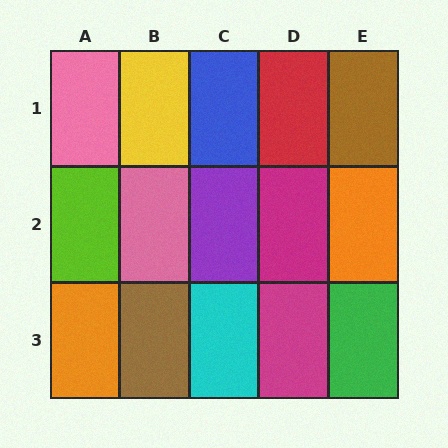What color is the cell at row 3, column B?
Brown.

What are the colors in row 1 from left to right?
Pink, yellow, blue, red, brown.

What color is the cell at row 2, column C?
Purple.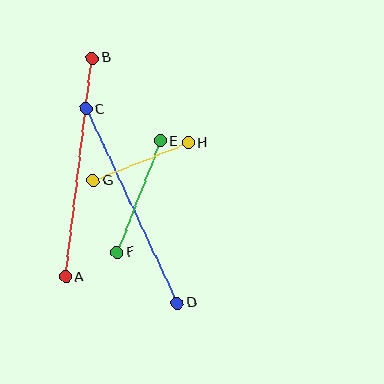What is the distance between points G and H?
The distance is approximately 102 pixels.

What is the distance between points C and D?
The distance is approximately 214 pixels.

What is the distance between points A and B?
The distance is approximately 221 pixels.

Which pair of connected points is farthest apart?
Points A and B are farthest apart.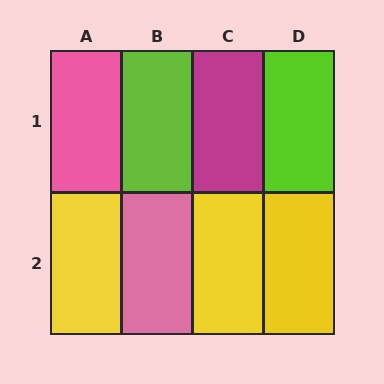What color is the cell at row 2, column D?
Yellow.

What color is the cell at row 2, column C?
Yellow.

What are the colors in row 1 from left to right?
Pink, lime, magenta, lime.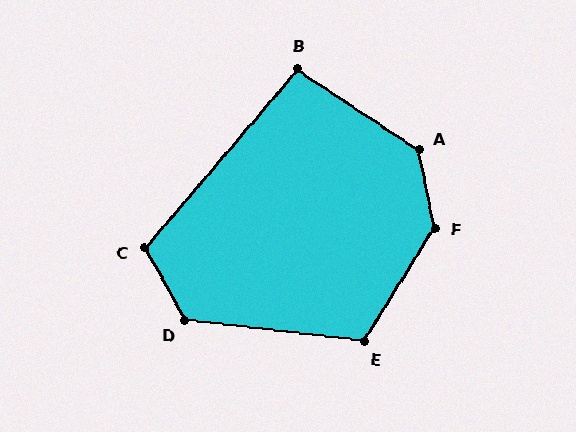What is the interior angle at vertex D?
Approximately 126 degrees (obtuse).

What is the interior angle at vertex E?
Approximately 115 degrees (obtuse).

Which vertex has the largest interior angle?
F, at approximately 137 degrees.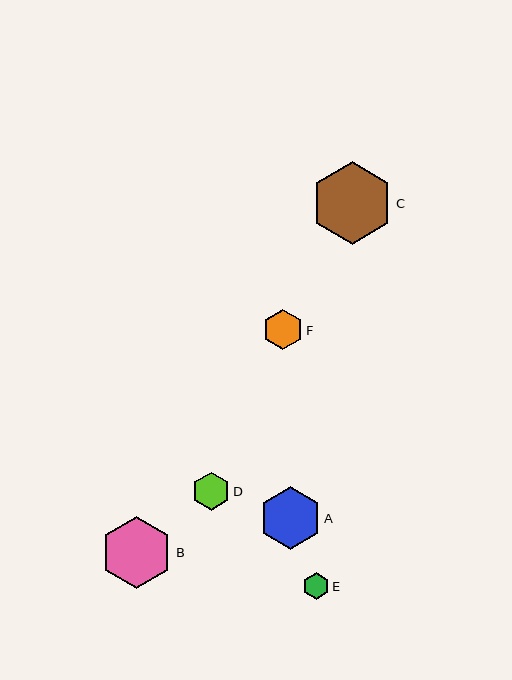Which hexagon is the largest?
Hexagon C is the largest with a size of approximately 83 pixels.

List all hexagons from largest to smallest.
From largest to smallest: C, B, A, F, D, E.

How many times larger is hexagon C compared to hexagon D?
Hexagon C is approximately 2.2 times the size of hexagon D.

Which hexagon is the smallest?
Hexagon E is the smallest with a size of approximately 26 pixels.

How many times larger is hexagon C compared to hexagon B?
Hexagon C is approximately 1.2 times the size of hexagon B.